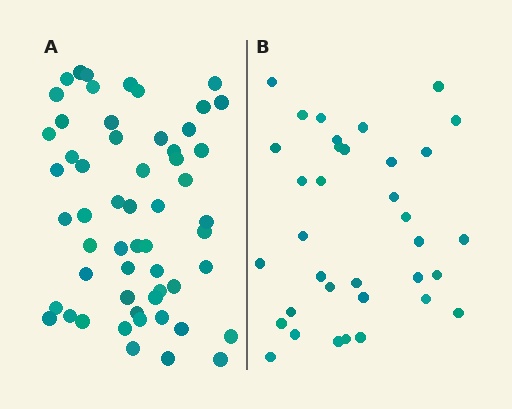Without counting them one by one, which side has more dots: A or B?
Region A (the left region) has more dots.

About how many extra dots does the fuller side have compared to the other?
Region A has approximately 20 more dots than region B.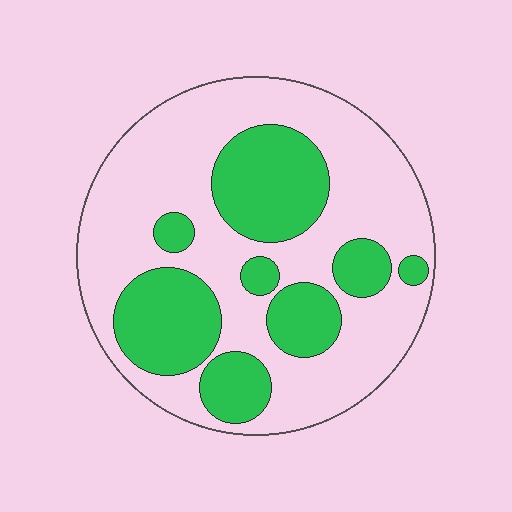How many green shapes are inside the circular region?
8.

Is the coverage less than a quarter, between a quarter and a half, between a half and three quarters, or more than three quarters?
Between a quarter and a half.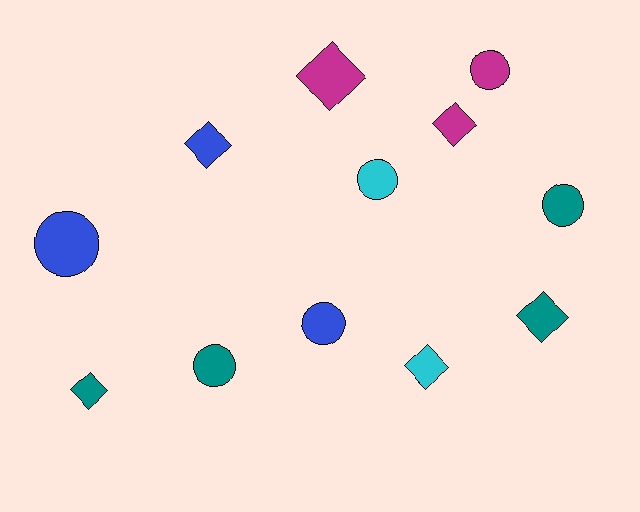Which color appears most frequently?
Teal, with 4 objects.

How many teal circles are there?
There are 2 teal circles.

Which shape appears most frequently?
Diamond, with 6 objects.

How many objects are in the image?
There are 12 objects.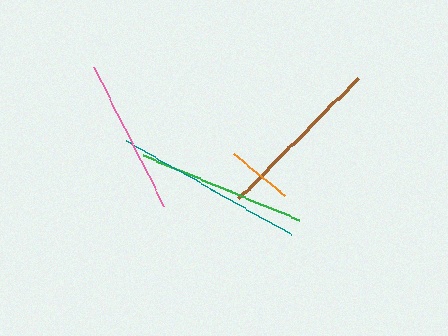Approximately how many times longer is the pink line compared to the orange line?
The pink line is approximately 2.3 times the length of the orange line.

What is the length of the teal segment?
The teal segment is approximately 190 pixels long.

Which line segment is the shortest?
The orange line is the shortest at approximately 67 pixels.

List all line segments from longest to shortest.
From longest to shortest: teal, brown, green, pink, orange.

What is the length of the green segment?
The green segment is approximately 169 pixels long.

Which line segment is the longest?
The teal line is the longest at approximately 190 pixels.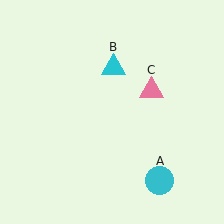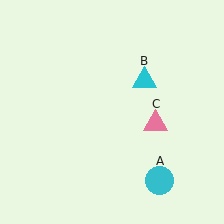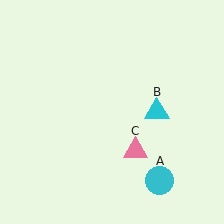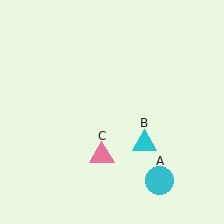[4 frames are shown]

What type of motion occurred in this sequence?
The cyan triangle (object B), pink triangle (object C) rotated clockwise around the center of the scene.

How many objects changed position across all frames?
2 objects changed position: cyan triangle (object B), pink triangle (object C).